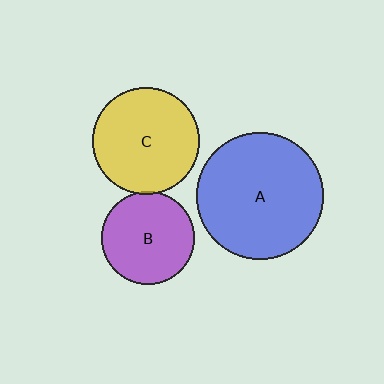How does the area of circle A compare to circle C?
Approximately 1.4 times.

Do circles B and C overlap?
Yes.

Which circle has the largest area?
Circle A (blue).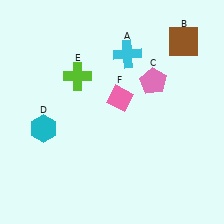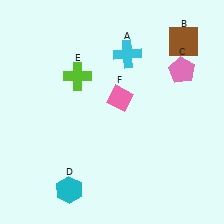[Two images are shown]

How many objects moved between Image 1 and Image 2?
2 objects moved between the two images.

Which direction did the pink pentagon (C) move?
The pink pentagon (C) moved right.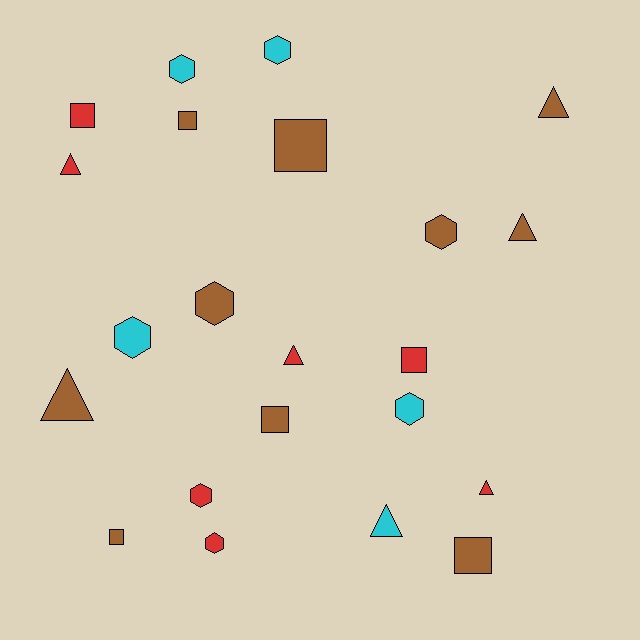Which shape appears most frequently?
Hexagon, with 8 objects.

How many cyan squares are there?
There are no cyan squares.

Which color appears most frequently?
Brown, with 10 objects.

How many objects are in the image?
There are 22 objects.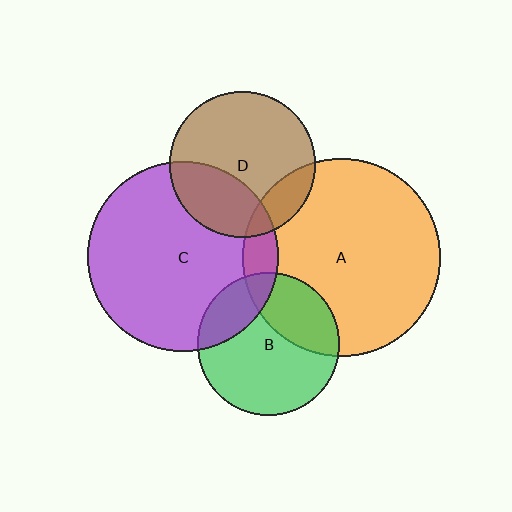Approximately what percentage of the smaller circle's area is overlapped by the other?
Approximately 30%.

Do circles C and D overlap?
Yes.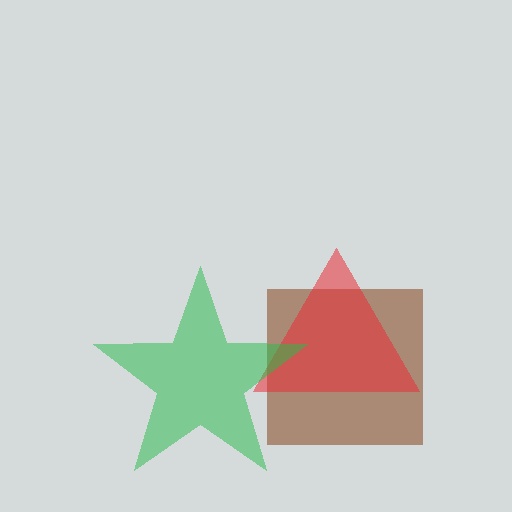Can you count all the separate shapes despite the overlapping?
Yes, there are 3 separate shapes.